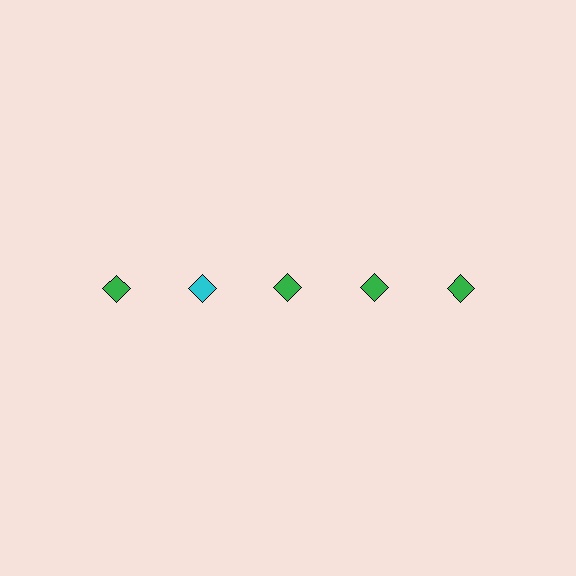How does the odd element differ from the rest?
It has a different color: cyan instead of green.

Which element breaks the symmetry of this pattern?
The cyan diamond in the top row, second from left column breaks the symmetry. All other shapes are green diamonds.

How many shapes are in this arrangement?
There are 5 shapes arranged in a grid pattern.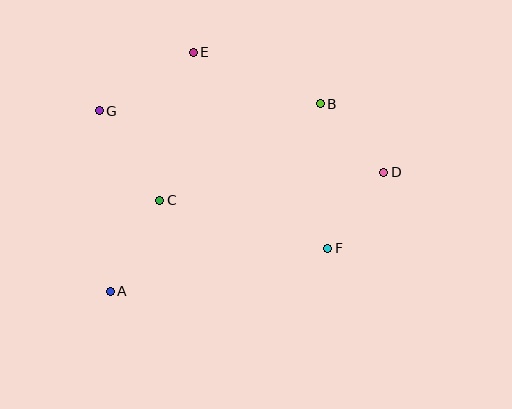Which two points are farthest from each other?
Points A and D are farthest from each other.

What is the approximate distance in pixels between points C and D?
The distance between C and D is approximately 226 pixels.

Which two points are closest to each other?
Points B and D are closest to each other.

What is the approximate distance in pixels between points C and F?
The distance between C and F is approximately 175 pixels.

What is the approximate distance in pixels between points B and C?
The distance between B and C is approximately 187 pixels.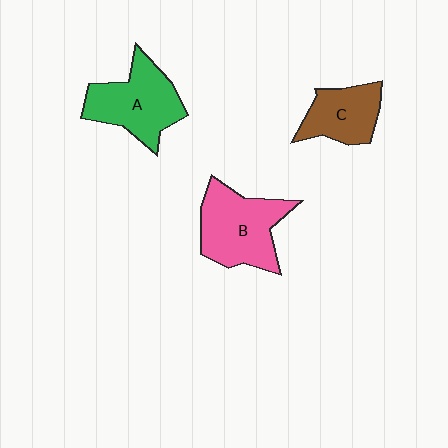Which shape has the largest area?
Shape B (pink).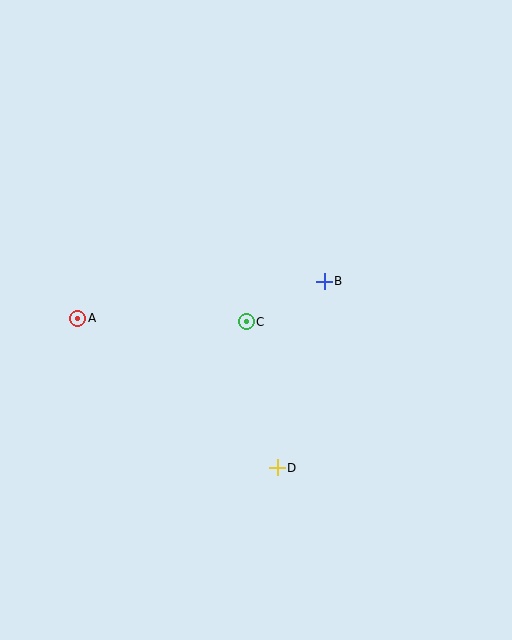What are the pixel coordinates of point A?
Point A is at (78, 318).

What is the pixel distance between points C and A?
The distance between C and A is 169 pixels.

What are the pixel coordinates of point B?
Point B is at (324, 281).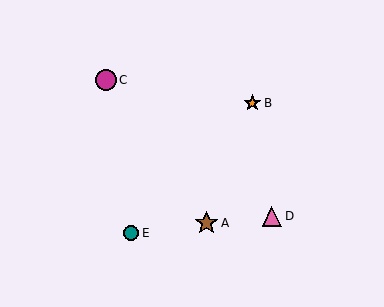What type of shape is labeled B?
Shape B is an orange star.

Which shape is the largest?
The brown star (labeled A) is the largest.